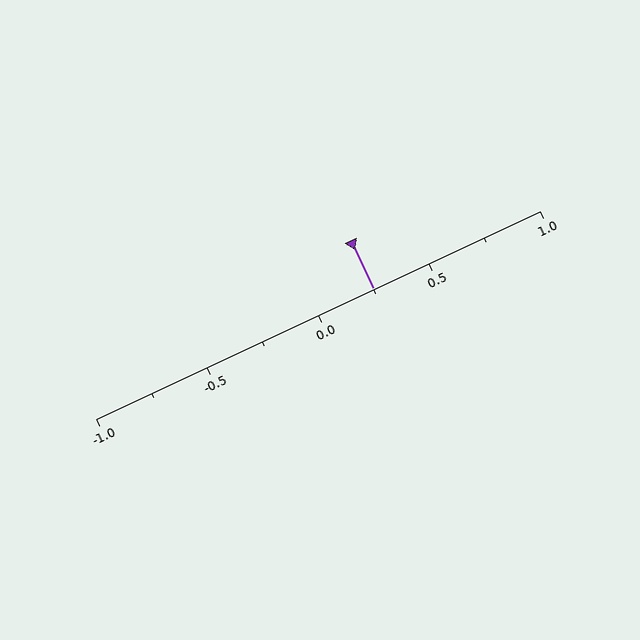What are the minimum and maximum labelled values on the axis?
The axis runs from -1.0 to 1.0.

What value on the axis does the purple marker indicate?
The marker indicates approximately 0.25.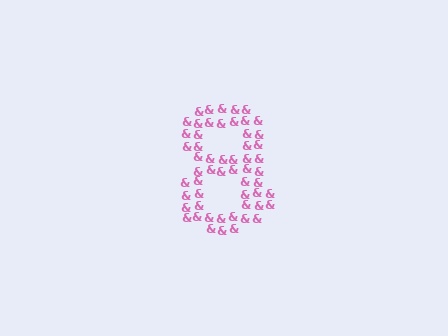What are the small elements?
The small elements are ampersands.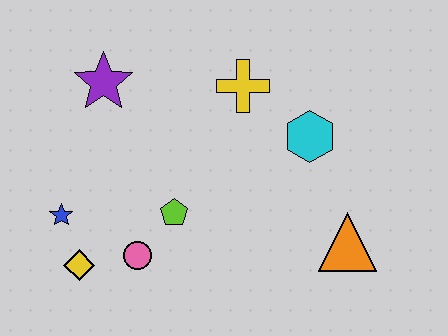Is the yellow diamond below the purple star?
Yes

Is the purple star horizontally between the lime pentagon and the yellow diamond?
Yes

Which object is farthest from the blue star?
The orange triangle is farthest from the blue star.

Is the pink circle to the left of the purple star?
No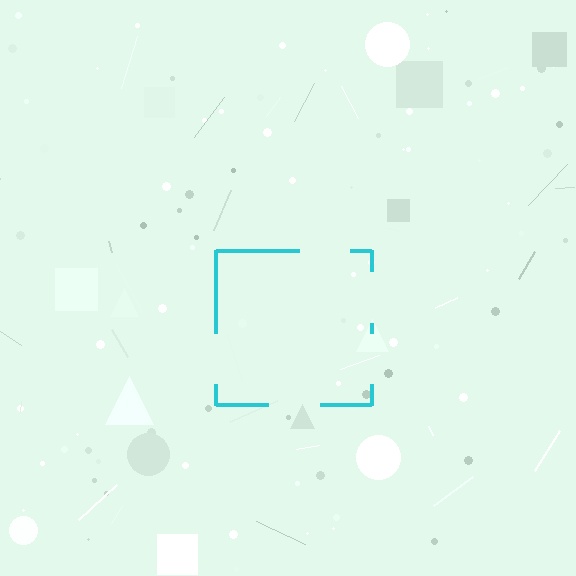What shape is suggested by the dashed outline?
The dashed outline suggests a square.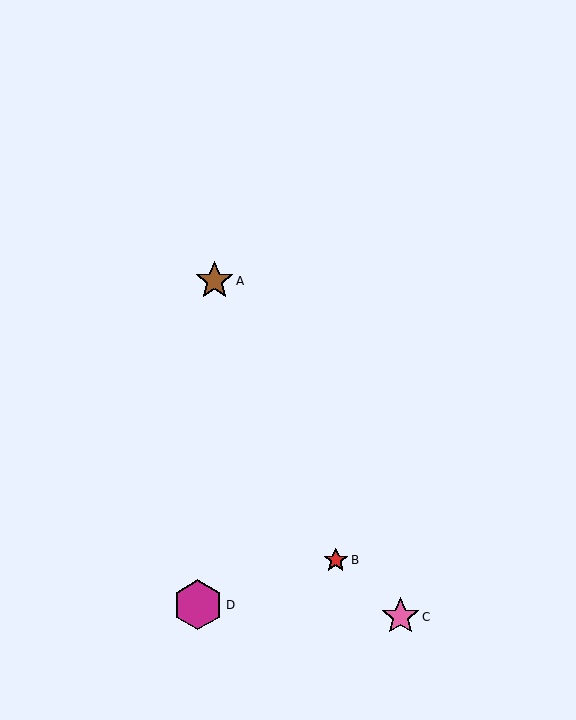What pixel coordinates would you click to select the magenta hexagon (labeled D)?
Click at (198, 605) to select the magenta hexagon D.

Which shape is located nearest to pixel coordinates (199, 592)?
The magenta hexagon (labeled D) at (198, 605) is nearest to that location.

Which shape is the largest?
The magenta hexagon (labeled D) is the largest.